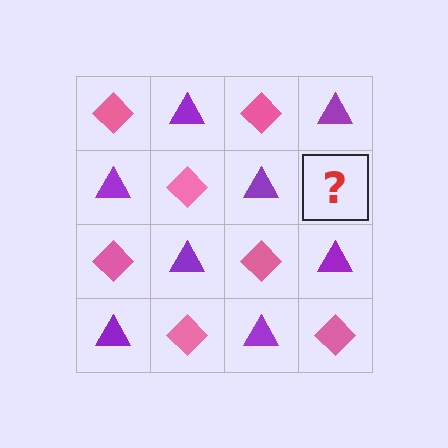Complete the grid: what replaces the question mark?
The question mark should be replaced with a pink diamond.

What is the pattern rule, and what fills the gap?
The rule is that it alternates pink diamond and purple triangle in a checkerboard pattern. The gap should be filled with a pink diamond.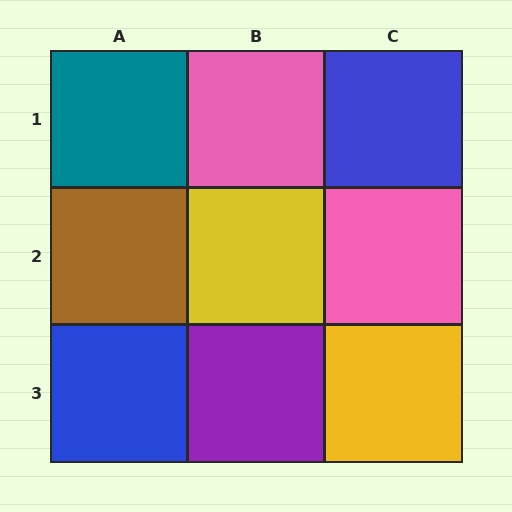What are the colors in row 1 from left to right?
Teal, pink, blue.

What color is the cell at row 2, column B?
Yellow.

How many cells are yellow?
2 cells are yellow.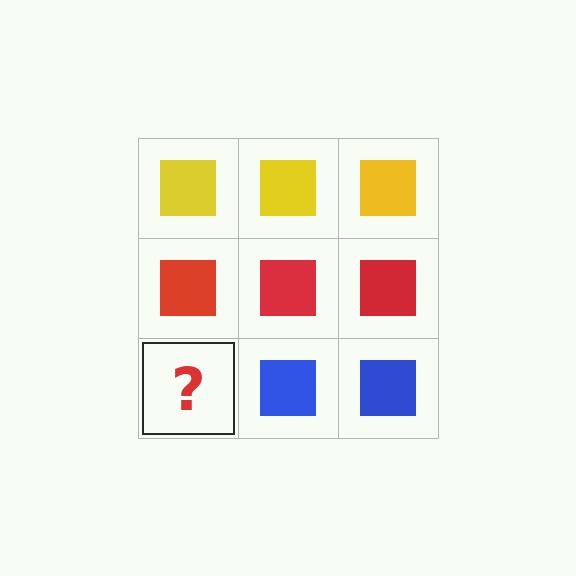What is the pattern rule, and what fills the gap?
The rule is that each row has a consistent color. The gap should be filled with a blue square.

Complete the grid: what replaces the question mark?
The question mark should be replaced with a blue square.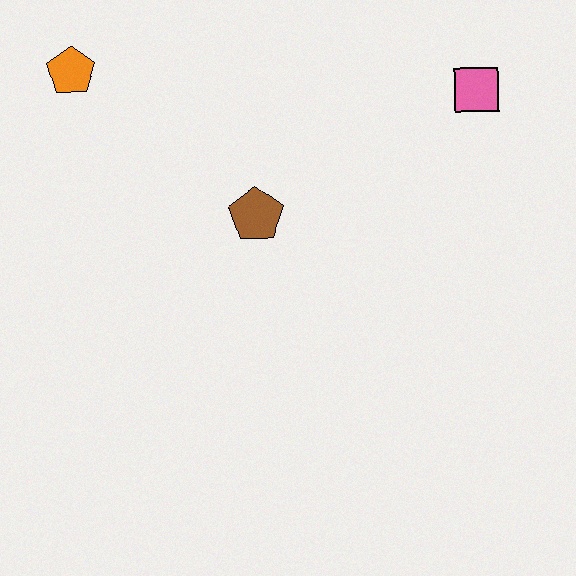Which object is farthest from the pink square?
The orange pentagon is farthest from the pink square.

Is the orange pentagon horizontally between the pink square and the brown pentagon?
No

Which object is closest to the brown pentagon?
The orange pentagon is closest to the brown pentagon.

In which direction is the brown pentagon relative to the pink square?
The brown pentagon is to the left of the pink square.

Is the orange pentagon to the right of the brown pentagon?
No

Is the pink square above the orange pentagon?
No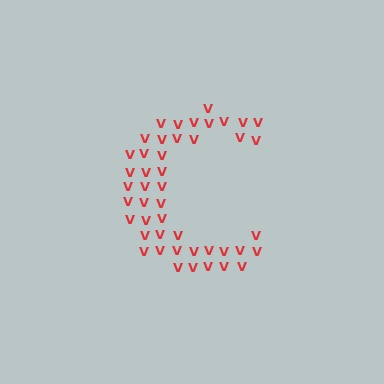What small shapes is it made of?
It is made of small letter V's.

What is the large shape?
The large shape is the letter C.